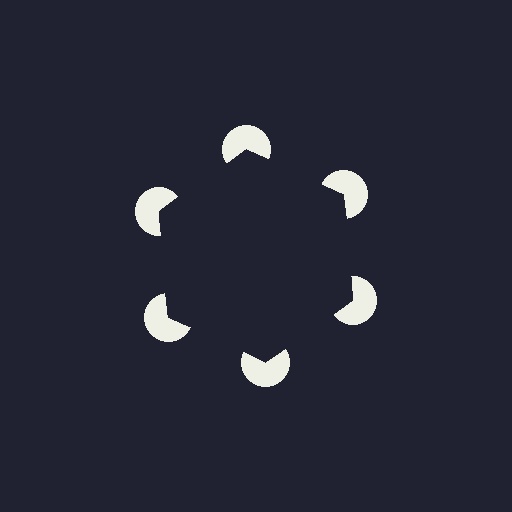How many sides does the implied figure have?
6 sides.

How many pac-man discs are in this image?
There are 6 — one at each vertex of the illusory hexagon.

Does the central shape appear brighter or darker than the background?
It typically appears slightly darker than the background, even though no actual brightness change is drawn.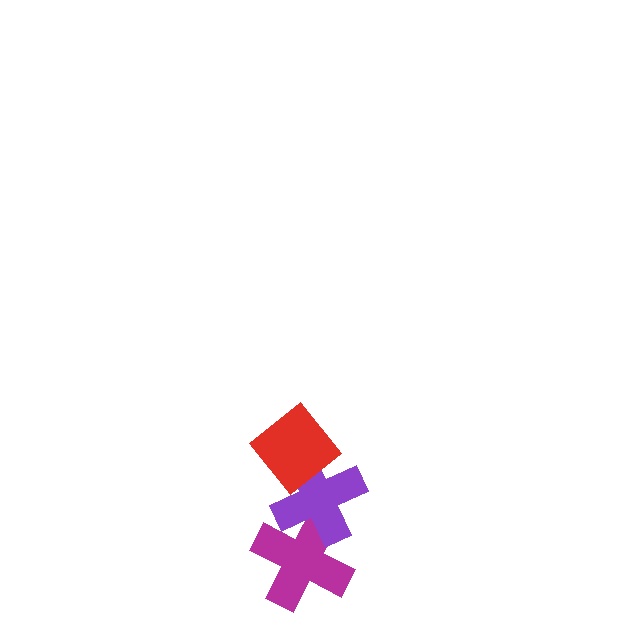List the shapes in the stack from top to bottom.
From top to bottom: the red diamond, the purple cross, the magenta cross.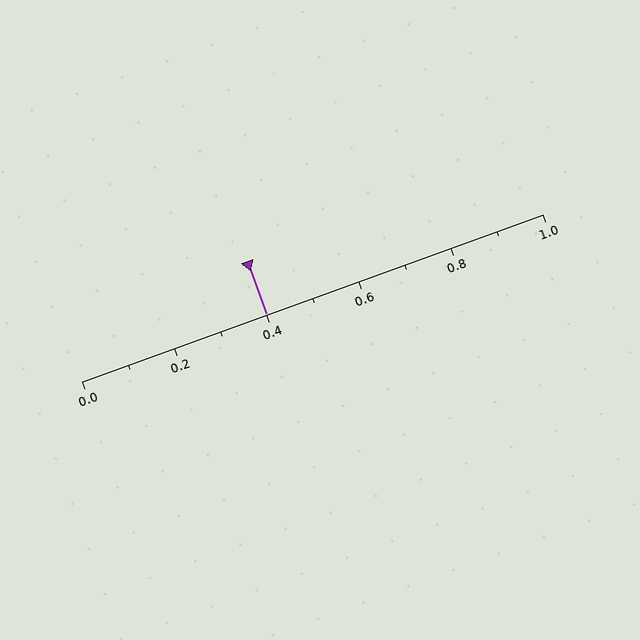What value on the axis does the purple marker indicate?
The marker indicates approximately 0.4.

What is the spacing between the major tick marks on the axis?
The major ticks are spaced 0.2 apart.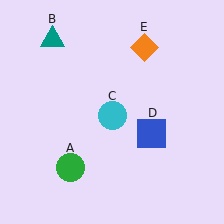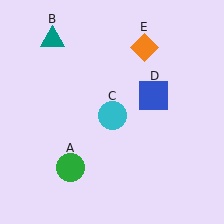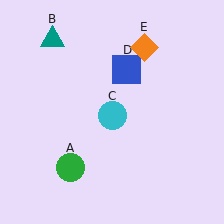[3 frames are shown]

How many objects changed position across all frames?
1 object changed position: blue square (object D).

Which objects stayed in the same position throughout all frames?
Green circle (object A) and teal triangle (object B) and cyan circle (object C) and orange diamond (object E) remained stationary.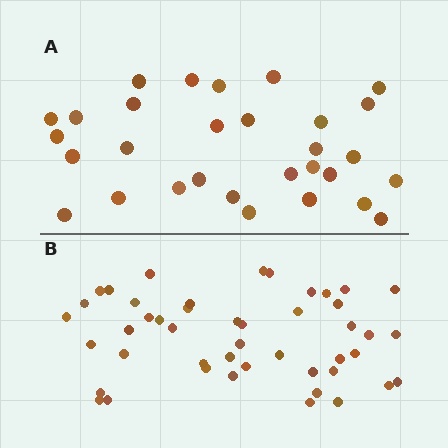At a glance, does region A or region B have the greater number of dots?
Region B (the bottom region) has more dots.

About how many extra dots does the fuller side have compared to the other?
Region B has approximately 15 more dots than region A.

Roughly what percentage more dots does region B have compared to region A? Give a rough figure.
About 55% more.